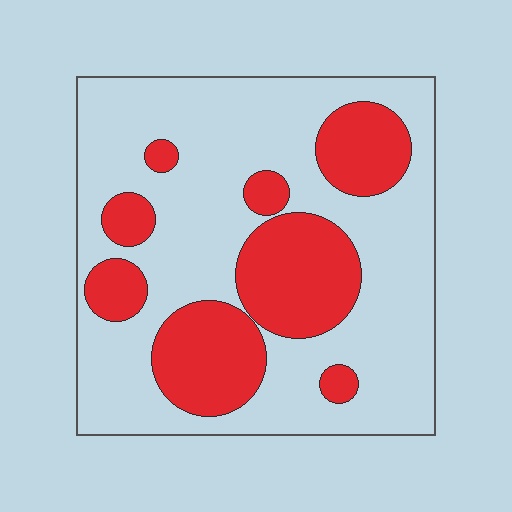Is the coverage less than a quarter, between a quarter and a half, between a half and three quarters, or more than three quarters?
Between a quarter and a half.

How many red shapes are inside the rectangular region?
8.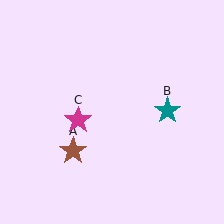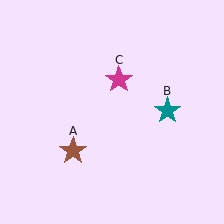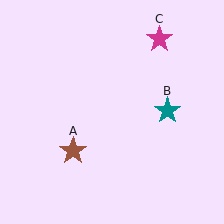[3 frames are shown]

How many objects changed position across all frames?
1 object changed position: magenta star (object C).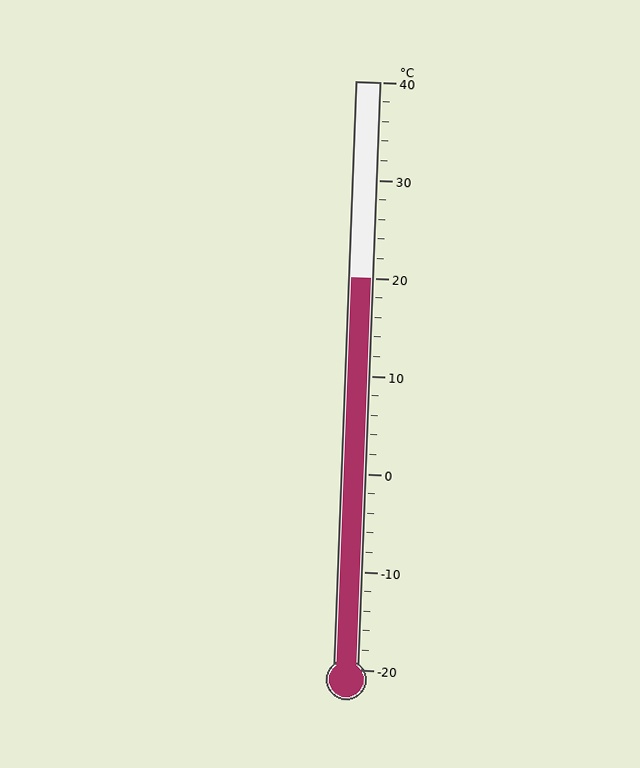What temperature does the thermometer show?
The thermometer shows approximately 20°C.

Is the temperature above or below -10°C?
The temperature is above -10°C.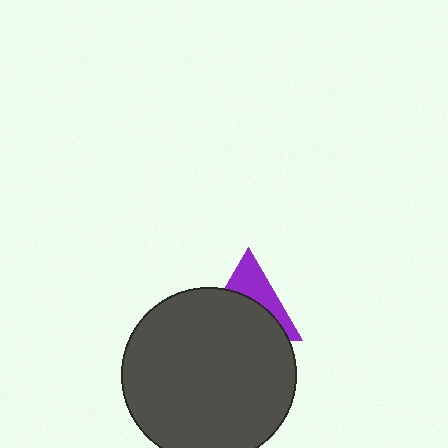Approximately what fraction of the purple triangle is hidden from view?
Roughly 61% of the purple triangle is hidden behind the dark gray circle.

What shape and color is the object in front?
The object in front is a dark gray circle.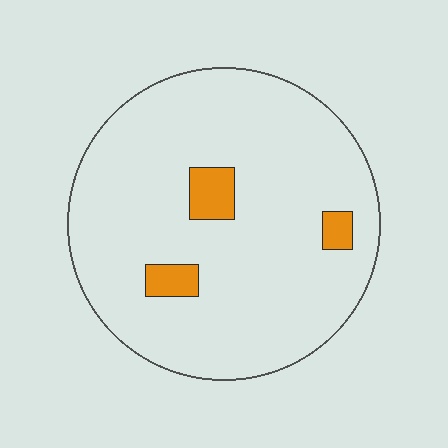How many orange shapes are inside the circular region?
3.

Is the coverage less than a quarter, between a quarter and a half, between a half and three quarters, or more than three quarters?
Less than a quarter.